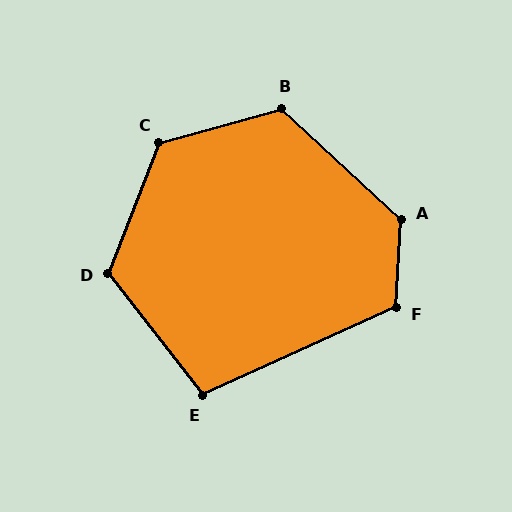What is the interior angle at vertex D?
Approximately 121 degrees (obtuse).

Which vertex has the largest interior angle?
A, at approximately 130 degrees.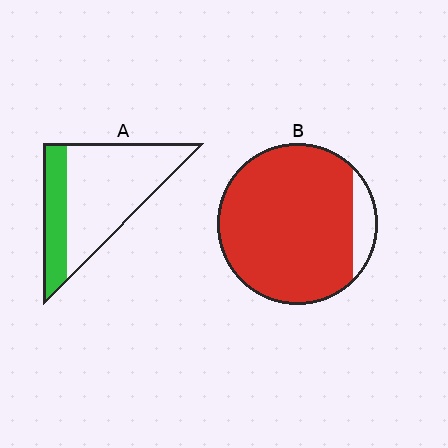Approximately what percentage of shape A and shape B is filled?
A is approximately 30% and B is approximately 90%.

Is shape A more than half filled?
No.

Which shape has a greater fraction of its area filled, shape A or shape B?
Shape B.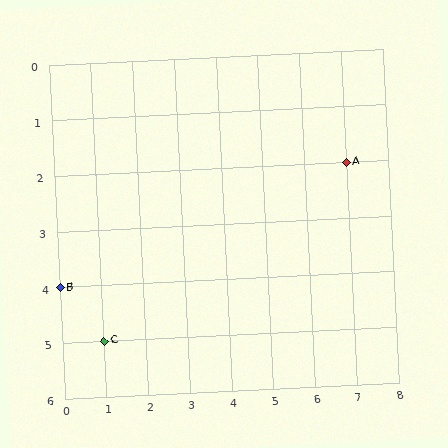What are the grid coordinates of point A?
Point A is at grid coordinates (7, 2).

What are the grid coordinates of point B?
Point B is at grid coordinates (0, 4).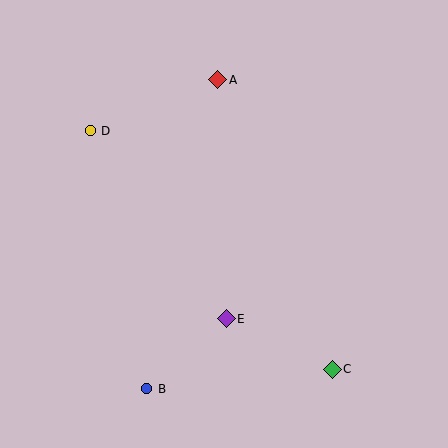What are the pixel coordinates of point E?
Point E is at (226, 319).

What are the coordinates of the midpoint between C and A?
The midpoint between C and A is at (275, 224).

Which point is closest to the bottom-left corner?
Point B is closest to the bottom-left corner.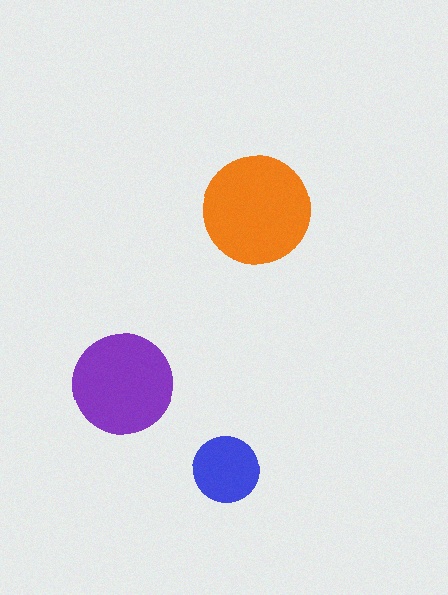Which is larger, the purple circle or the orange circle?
The orange one.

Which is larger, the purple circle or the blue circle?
The purple one.